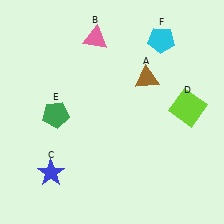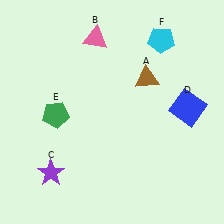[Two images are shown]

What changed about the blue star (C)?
In Image 1, C is blue. In Image 2, it changed to purple.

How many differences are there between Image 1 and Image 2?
There are 2 differences between the two images.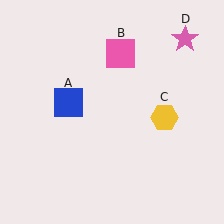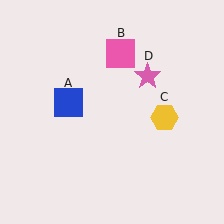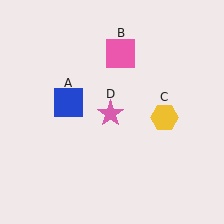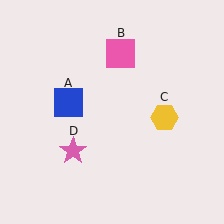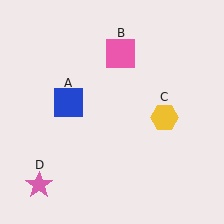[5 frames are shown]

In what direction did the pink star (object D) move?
The pink star (object D) moved down and to the left.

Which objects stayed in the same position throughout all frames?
Blue square (object A) and pink square (object B) and yellow hexagon (object C) remained stationary.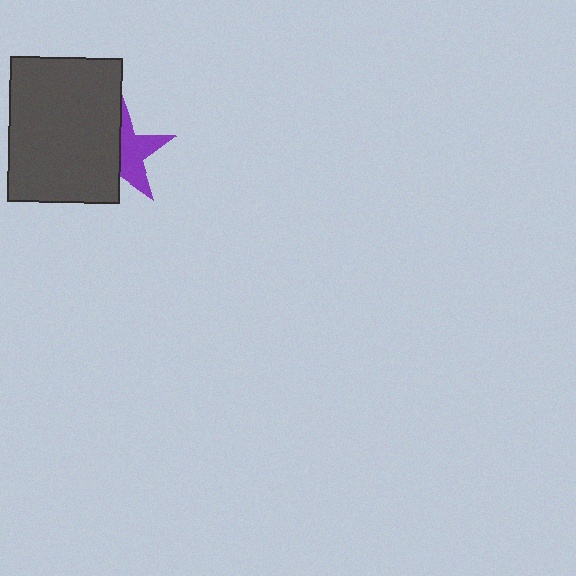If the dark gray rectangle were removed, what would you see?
You would see the complete purple star.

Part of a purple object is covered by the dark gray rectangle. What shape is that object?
It is a star.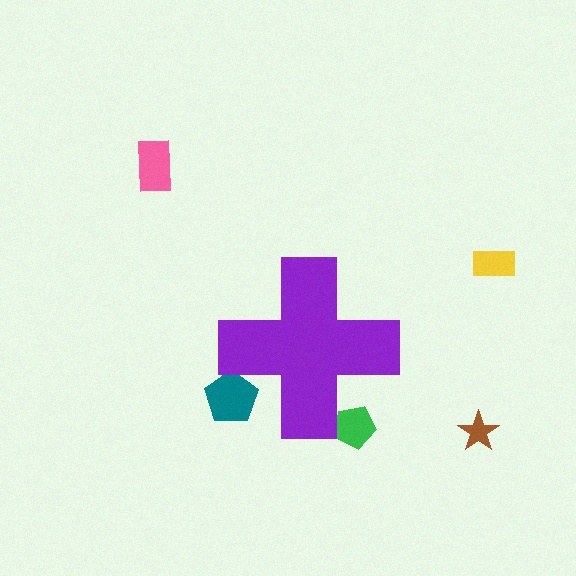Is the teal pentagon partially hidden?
Yes, the teal pentagon is partially hidden behind the purple cross.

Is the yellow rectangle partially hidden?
No, the yellow rectangle is fully visible.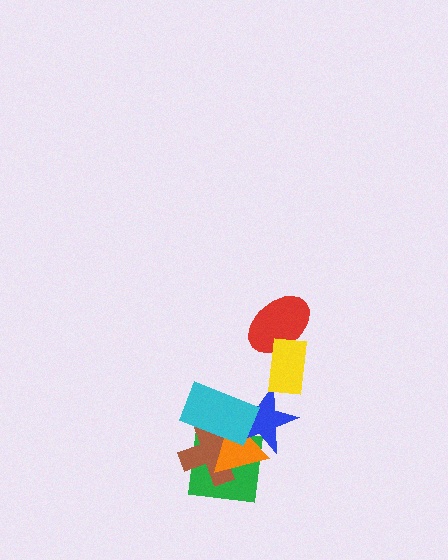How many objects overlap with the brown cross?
4 objects overlap with the brown cross.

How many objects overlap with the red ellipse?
1 object overlaps with the red ellipse.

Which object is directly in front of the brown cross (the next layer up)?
The orange triangle is directly in front of the brown cross.